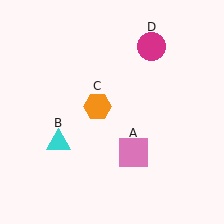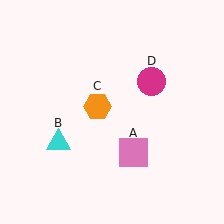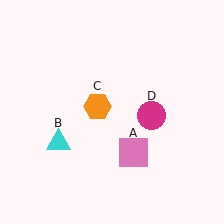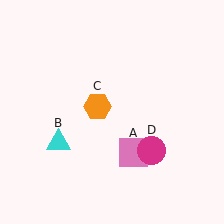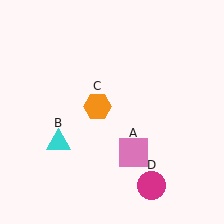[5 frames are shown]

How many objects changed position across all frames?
1 object changed position: magenta circle (object D).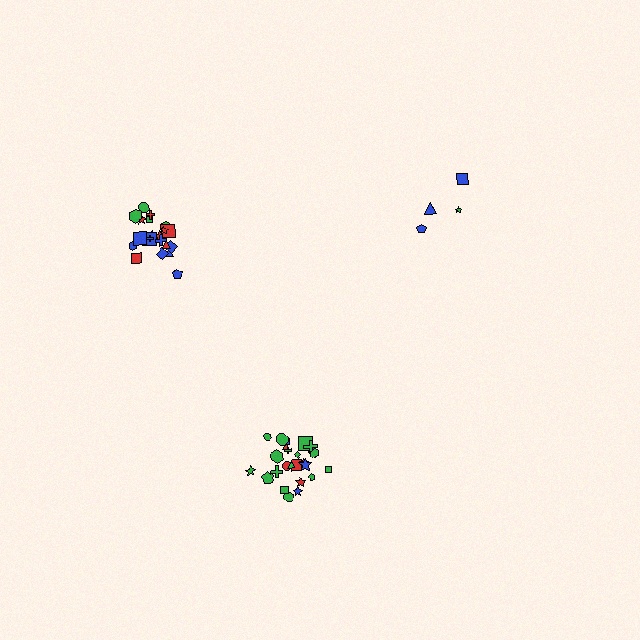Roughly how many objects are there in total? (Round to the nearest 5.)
Roughly 50 objects in total.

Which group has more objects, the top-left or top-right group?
The top-left group.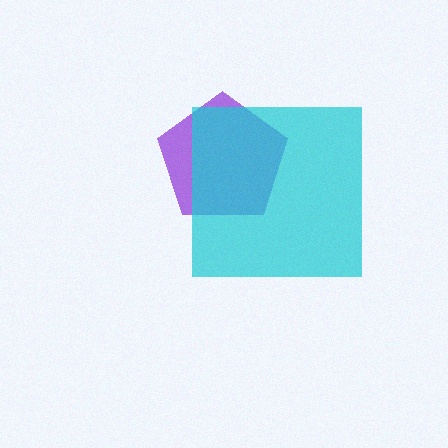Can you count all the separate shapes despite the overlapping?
Yes, there are 2 separate shapes.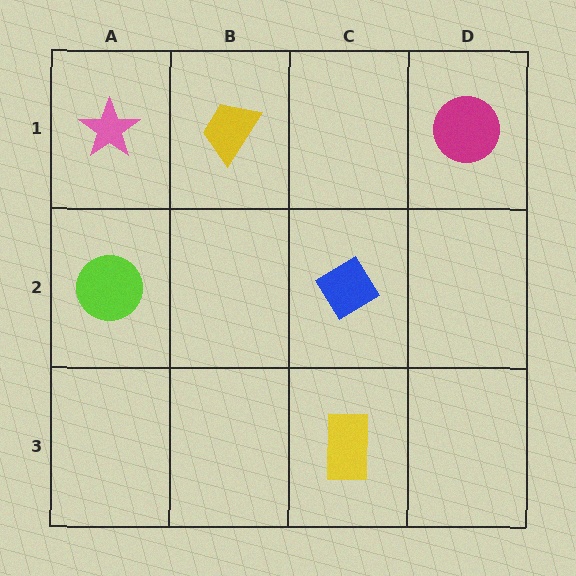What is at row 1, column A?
A pink star.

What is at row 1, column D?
A magenta circle.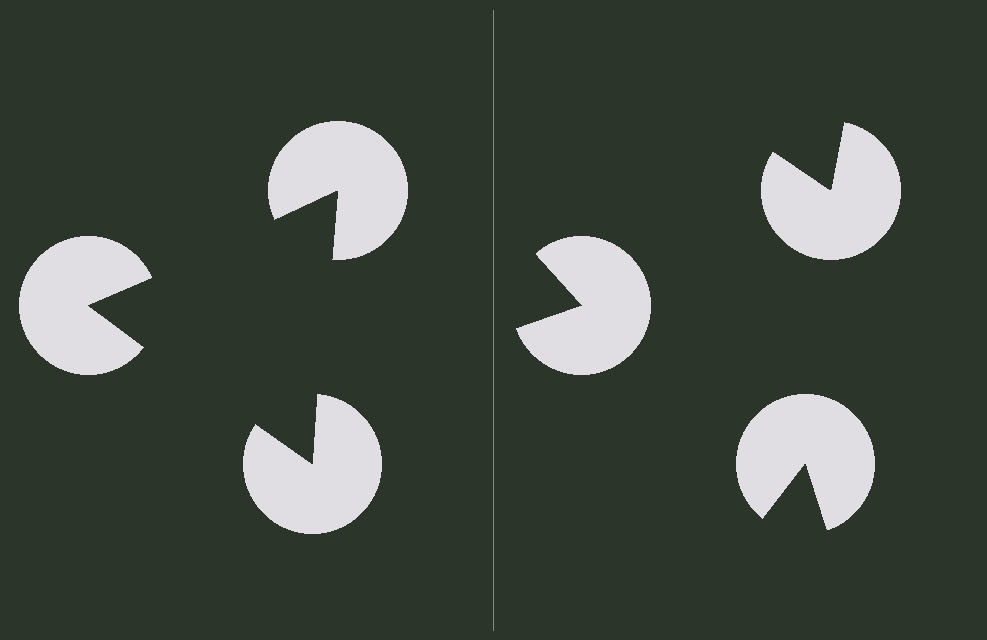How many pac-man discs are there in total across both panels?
6 — 3 on each side.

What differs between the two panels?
The pac-man discs are positioned identically on both sides; only the wedge orientations differ. On the left they align to a triangle; on the right they are misaligned.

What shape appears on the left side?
An illusory triangle.